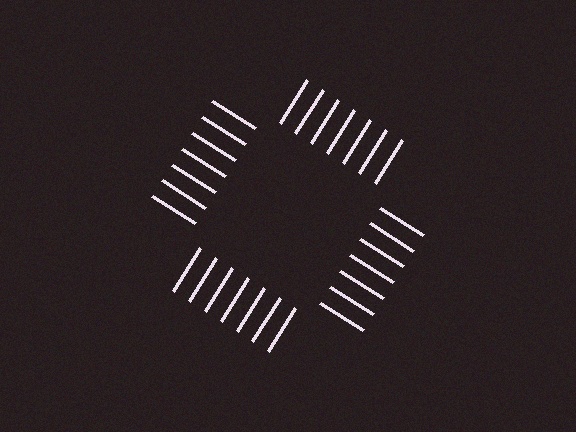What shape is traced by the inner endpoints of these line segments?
An illusory square — the line segments terminate on its edges but no continuous stroke is drawn.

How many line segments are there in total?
28 — 7 along each of the 4 edges.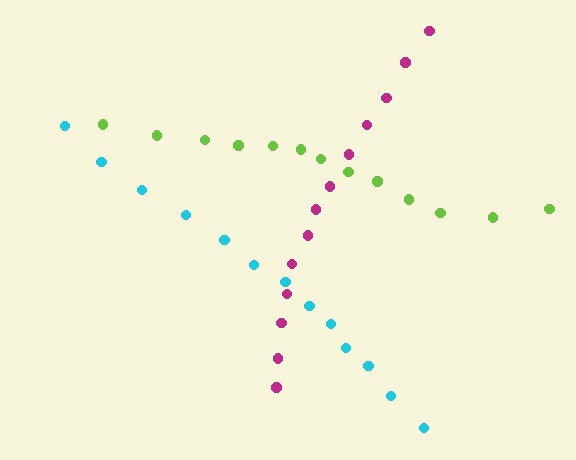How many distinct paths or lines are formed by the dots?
There are 3 distinct paths.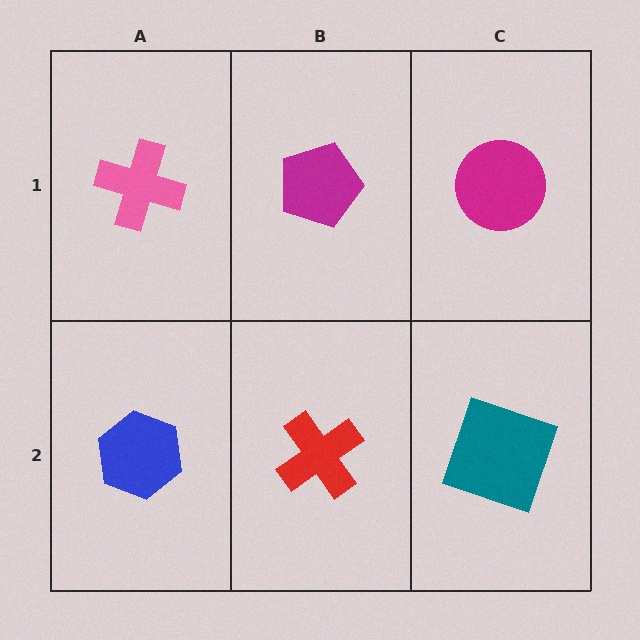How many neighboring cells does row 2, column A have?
2.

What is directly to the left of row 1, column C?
A magenta pentagon.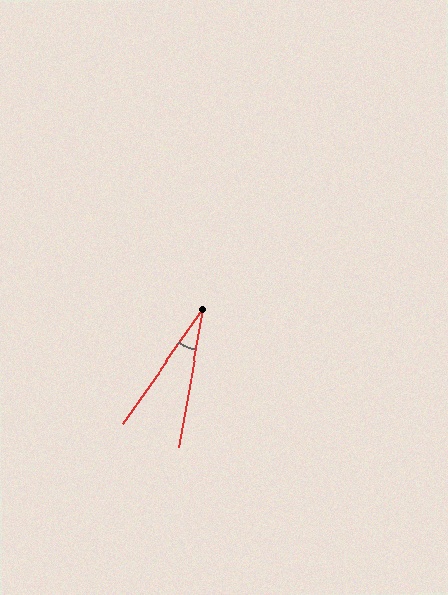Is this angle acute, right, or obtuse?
It is acute.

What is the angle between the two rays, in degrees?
Approximately 25 degrees.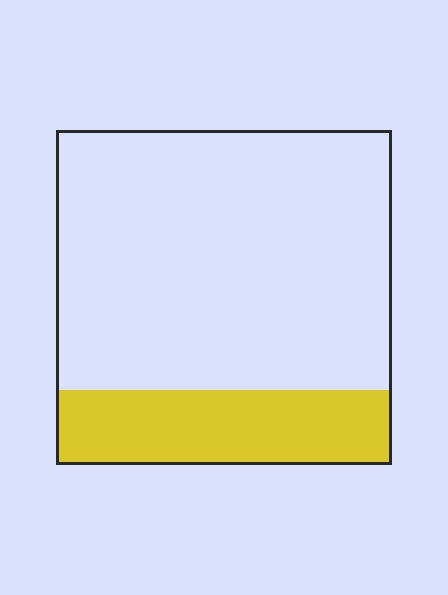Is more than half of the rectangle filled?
No.